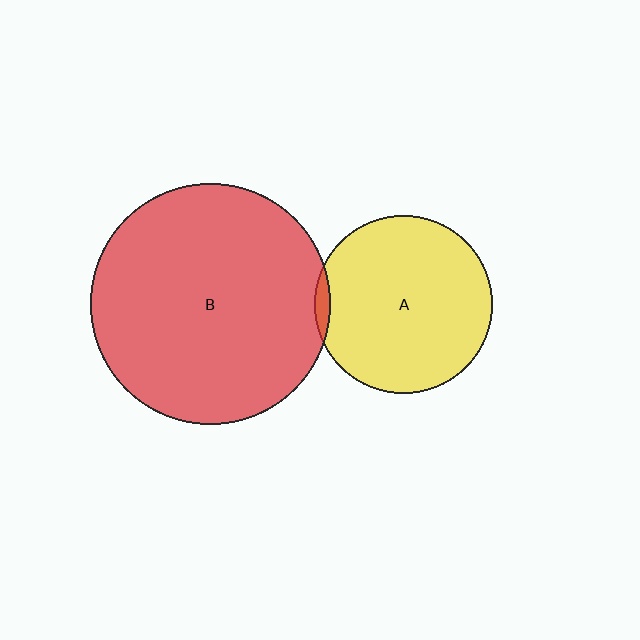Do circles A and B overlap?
Yes.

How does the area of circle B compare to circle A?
Approximately 1.8 times.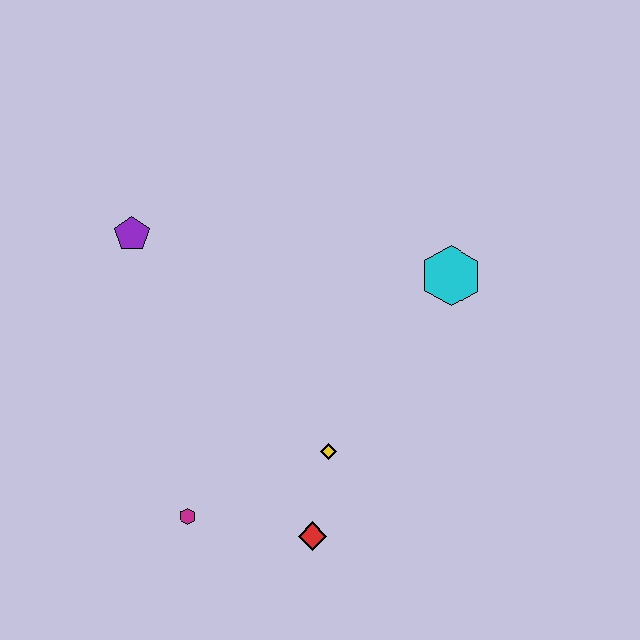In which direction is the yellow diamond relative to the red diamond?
The yellow diamond is above the red diamond.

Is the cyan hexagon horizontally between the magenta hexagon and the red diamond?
No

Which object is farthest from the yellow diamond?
The purple pentagon is farthest from the yellow diamond.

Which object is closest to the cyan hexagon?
The yellow diamond is closest to the cyan hexagon.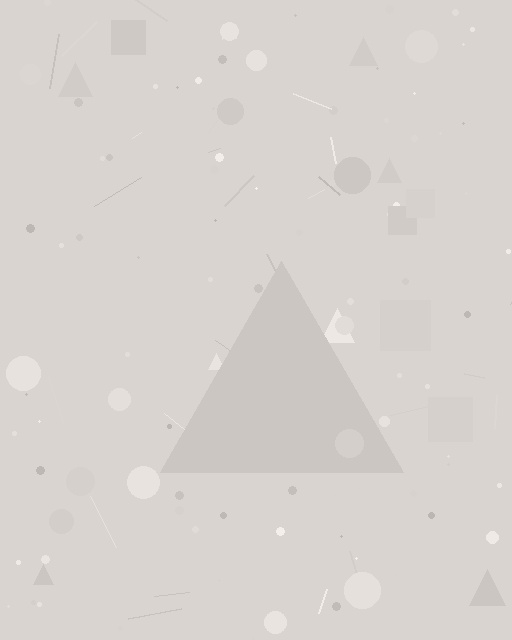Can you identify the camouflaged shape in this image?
The camouflaged shape is a triangle.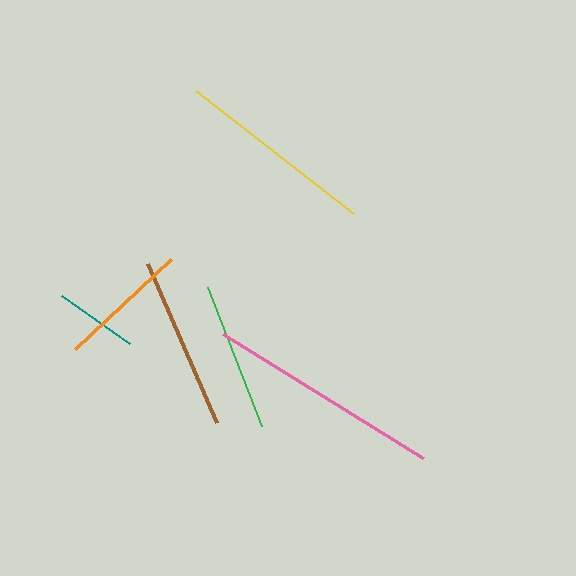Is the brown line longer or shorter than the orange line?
The brown line is longer than the orange line.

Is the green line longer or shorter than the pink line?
The pink line is longer than the green line.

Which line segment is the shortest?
The teal line is the shortest at approximately 84 pixels.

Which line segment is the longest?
The pink line is the longest at approximately 235 pixels.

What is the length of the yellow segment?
The yellow segment is approximately 201 pixels long.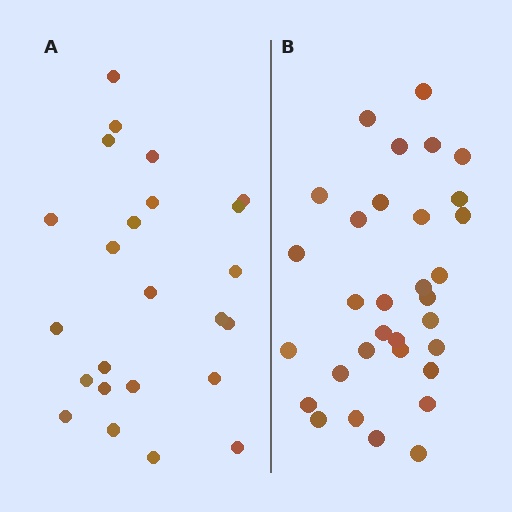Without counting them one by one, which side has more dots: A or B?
Region B (the right region) has more dots.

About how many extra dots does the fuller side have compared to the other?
Region B has roughly 8 or so more dots than region A.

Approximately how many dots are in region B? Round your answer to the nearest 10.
About 30 dots. (The exact count is 32, which rounds to 30.)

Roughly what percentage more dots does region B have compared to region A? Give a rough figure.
About 35% more.